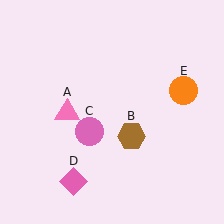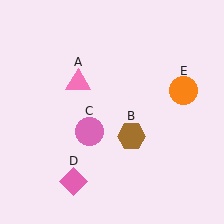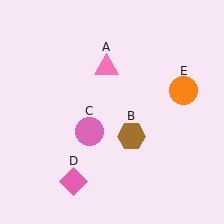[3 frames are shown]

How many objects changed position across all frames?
1 object changed position: pink triangle (object A).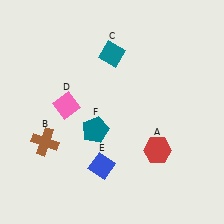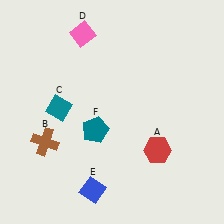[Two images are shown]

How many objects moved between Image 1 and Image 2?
3 objects moved between the two images.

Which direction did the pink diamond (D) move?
The pink diamond (D) moved up.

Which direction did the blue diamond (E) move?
The blue diamond (E) moved down.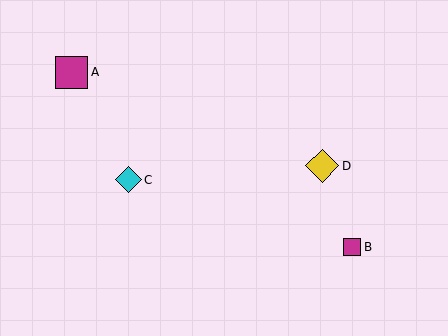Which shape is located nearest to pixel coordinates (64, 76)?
The magenta square (labeled A) at (72, 72) is nearest to that location.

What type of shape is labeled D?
Shape D is a yellow diamond.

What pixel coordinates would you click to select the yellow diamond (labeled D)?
Click at (322, 166) to select the yellow diamond D.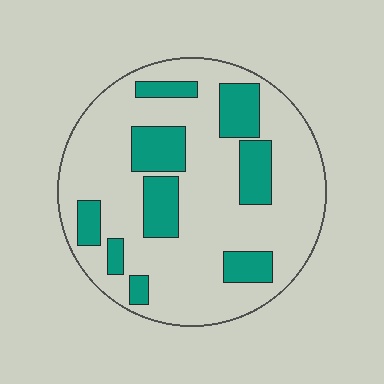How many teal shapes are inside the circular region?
9.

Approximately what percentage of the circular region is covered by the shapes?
Approximately 25%.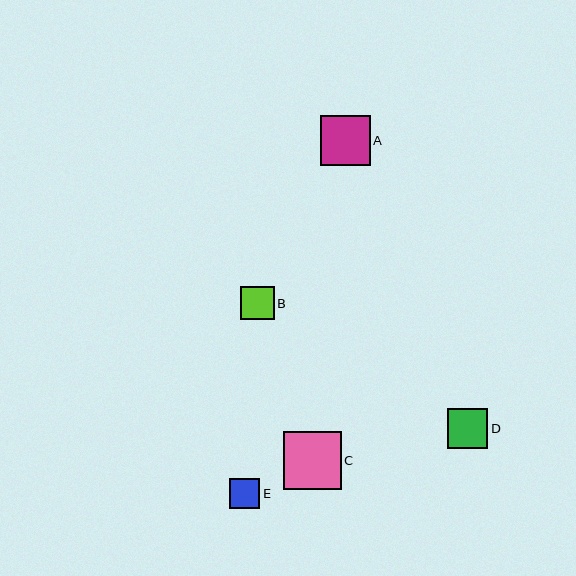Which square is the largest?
Square C is the largest with a size of approximately 58 pixels.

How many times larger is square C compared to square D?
Square C is approximately 1.5 times the size of square D.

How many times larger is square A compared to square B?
Square A is approximately 1.5 times the size of square B.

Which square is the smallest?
Square E is the smallest with a size of approximately 30 pixels.